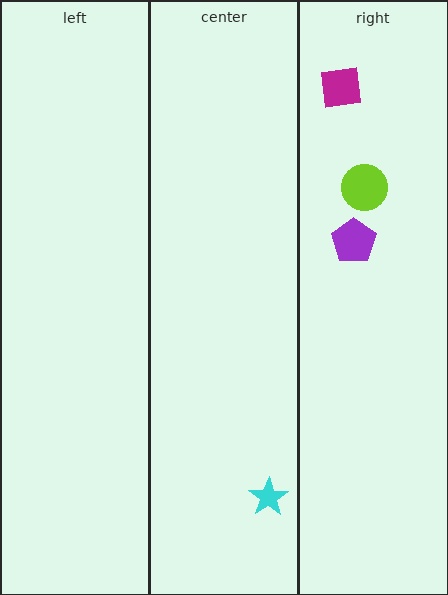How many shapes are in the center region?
1.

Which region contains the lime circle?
The right region.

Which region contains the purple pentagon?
The right region.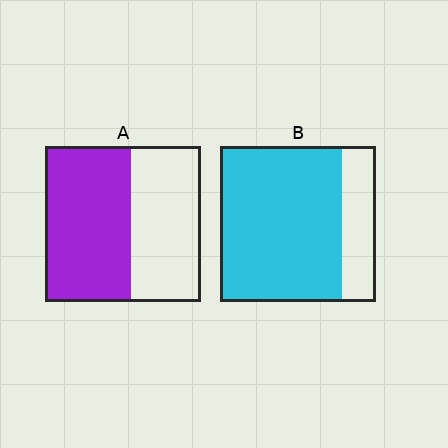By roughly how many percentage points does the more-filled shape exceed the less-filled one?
By roughly 25 percentage points (B over A).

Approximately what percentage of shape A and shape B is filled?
A is approximately 55% and B is approximately 80%.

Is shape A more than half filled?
Yes.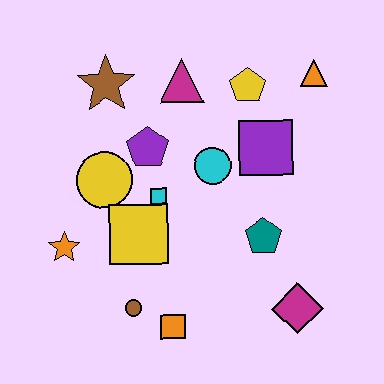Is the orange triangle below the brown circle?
No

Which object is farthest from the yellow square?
The orange triangle is farthest from the yellow square.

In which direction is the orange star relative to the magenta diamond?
The orange star is to the left of the magenta diamond.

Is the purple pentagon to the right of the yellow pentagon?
No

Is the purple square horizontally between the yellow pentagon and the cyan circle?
No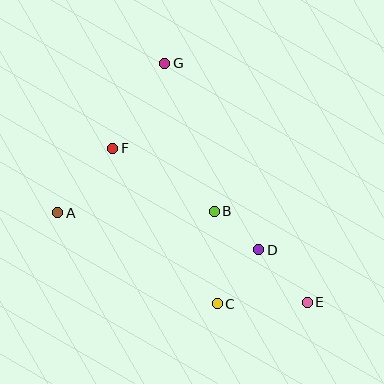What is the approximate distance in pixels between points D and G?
The distance between D and G is approximately 209 pixels.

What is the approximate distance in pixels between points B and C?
The distance between B and C is approximately 93 pixels.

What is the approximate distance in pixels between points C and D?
The distance between C and D is approximately 68 pixels.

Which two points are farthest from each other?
Points E and G are farthest from each other.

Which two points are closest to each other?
Points B and D are closest to each other.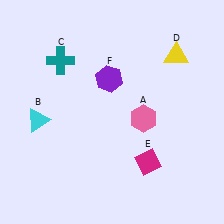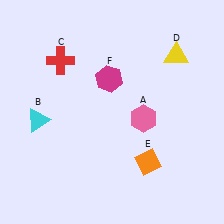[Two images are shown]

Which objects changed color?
C changed from teal to red. E changed from magenta to orange. F changed from purple to magenta.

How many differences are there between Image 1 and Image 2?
There are 3 differences between the two images.